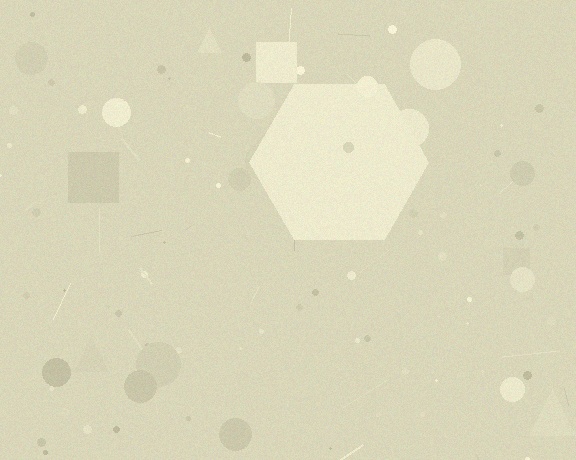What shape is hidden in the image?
A hexagon is hidden in the image.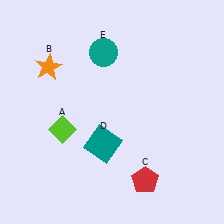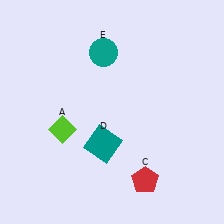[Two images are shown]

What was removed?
The orange star (B) was removed in Image 2.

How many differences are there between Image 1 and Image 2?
There is 1 difference between the two images.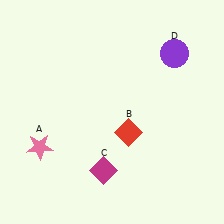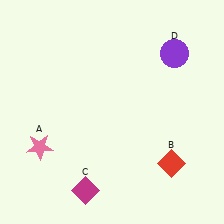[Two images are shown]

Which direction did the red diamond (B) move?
The red diamond (B) moved right.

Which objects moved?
The objects that moved are: the red diamond (B), the magenta diamond (C).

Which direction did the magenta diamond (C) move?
The magenta diamond (C) moved down.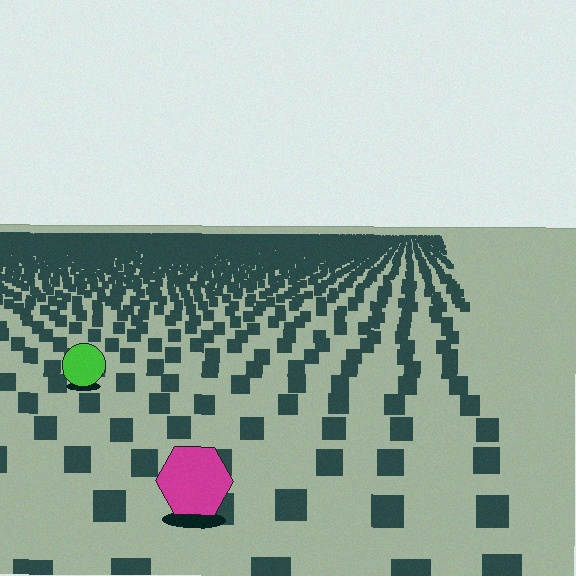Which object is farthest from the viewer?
The green circle is farthest from the viewer. It appears smaller and the ground texture around it is denser.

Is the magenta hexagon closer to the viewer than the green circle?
Yes. The magenta hexagon is closer — you can tell from the texture gradient: the ground texture is coarser near it.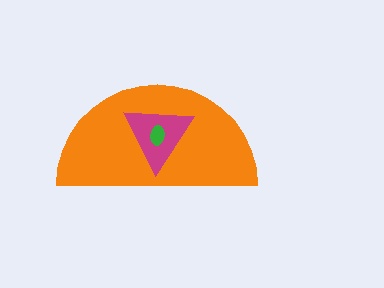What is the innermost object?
The green ellipse.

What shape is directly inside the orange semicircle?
The magenta triangle.